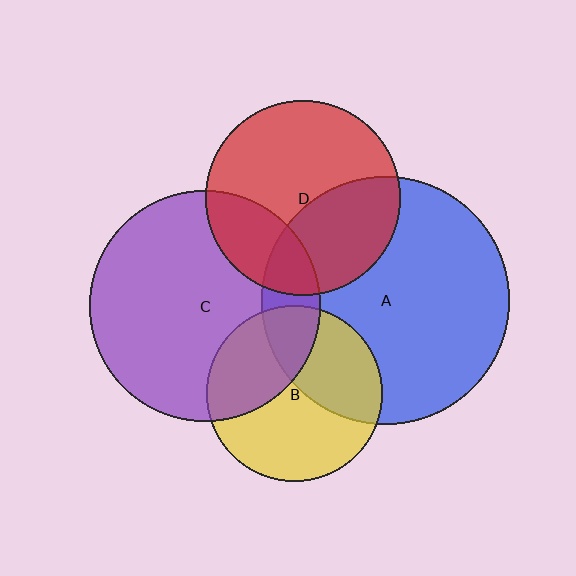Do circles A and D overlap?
Yes.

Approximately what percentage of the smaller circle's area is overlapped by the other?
Approximately 35%.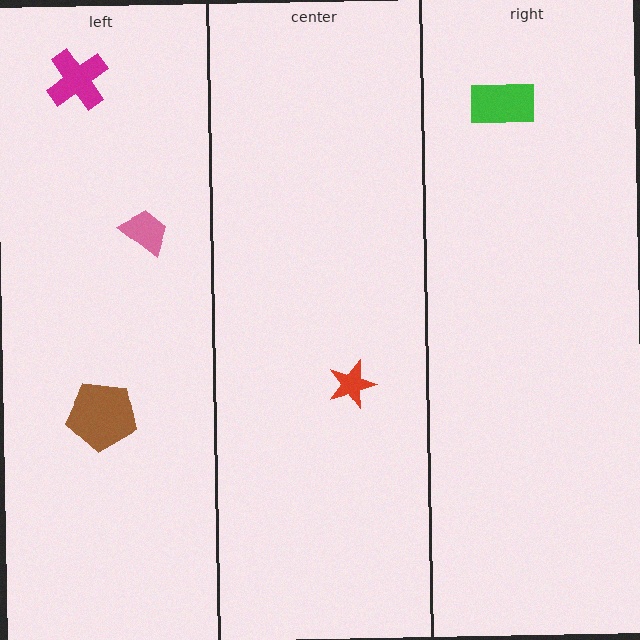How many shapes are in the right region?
1.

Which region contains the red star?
The center region.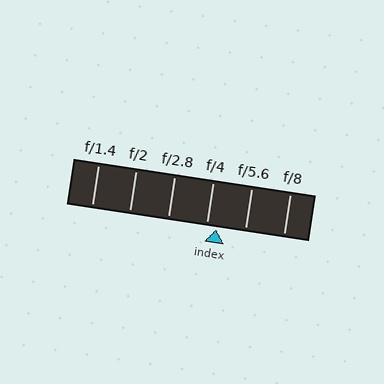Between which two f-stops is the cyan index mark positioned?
The index mark is between f/4 and f/5.6.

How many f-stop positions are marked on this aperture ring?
There are 6 f-stop positions marked.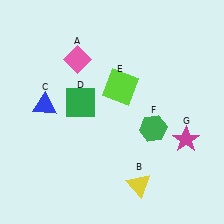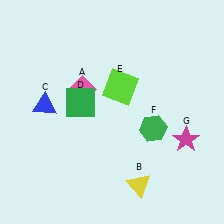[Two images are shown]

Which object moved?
The pink diamond (A) moved down.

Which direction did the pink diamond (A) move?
The pink diamond (A) moved down.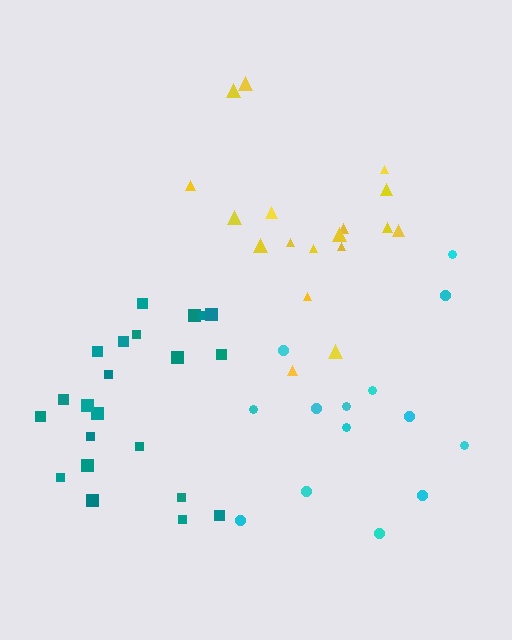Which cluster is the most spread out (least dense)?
Cyan.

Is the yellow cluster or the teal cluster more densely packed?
Teal.